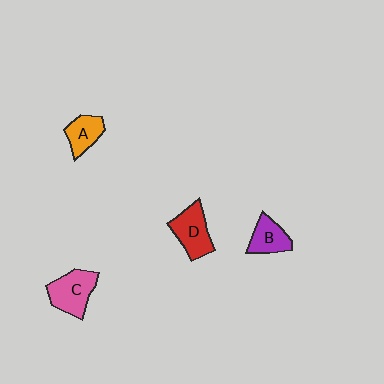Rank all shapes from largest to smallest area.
From largest to smallest: C (pink), D (red), B (purple), A (orange).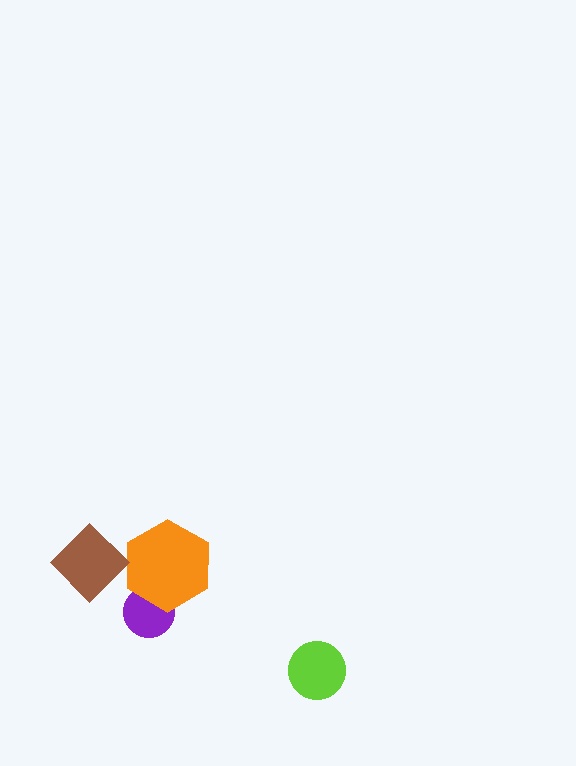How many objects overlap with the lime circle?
0 objects overlap with the lime circle.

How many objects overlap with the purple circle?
1 object overlaps with the purple circle.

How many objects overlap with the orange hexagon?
1 object overlaps with the orange hexagon.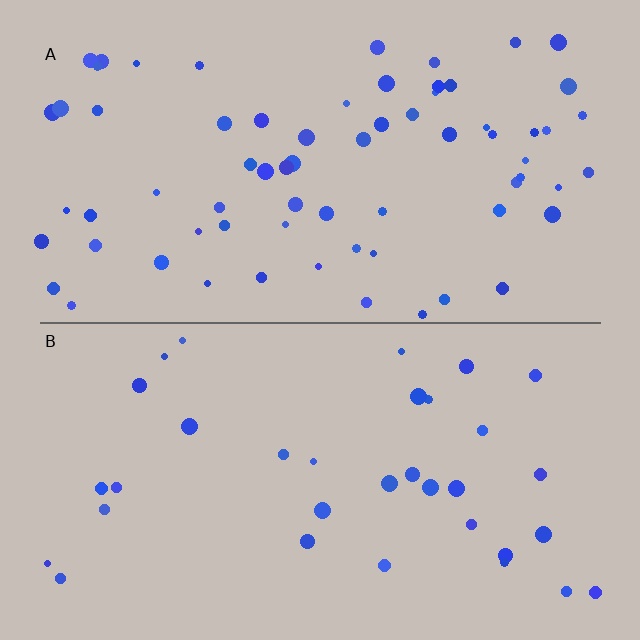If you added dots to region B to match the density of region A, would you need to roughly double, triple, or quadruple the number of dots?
Approximately double.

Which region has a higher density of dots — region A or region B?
A (the top).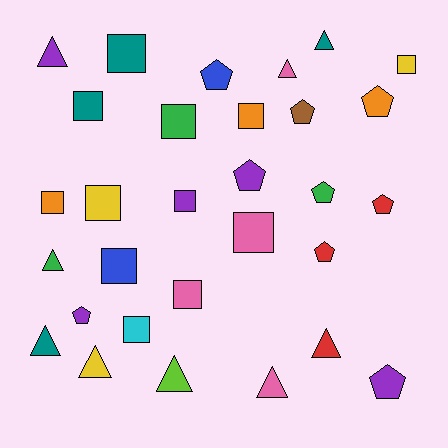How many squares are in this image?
There are 12 squares.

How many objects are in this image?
There are 30 objects.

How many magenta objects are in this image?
There are no magenta objects.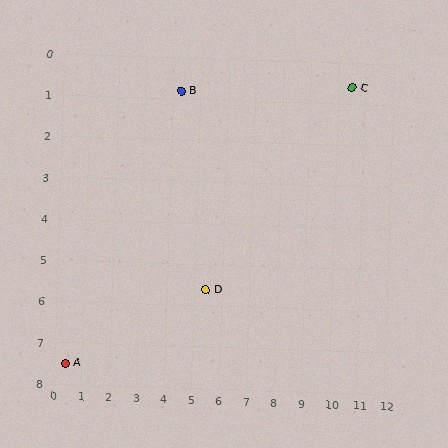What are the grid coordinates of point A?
Point A is at approximately (0.4, 7.5).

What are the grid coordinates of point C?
Point C is at approximately (10.5, 0.6).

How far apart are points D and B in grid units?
Points D and B are about 4.9 grid units apart.